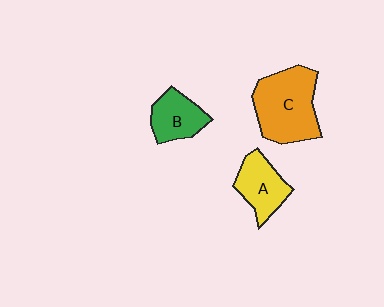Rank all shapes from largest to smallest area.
From largest to smallest: C (orange), A (yellow), B (green).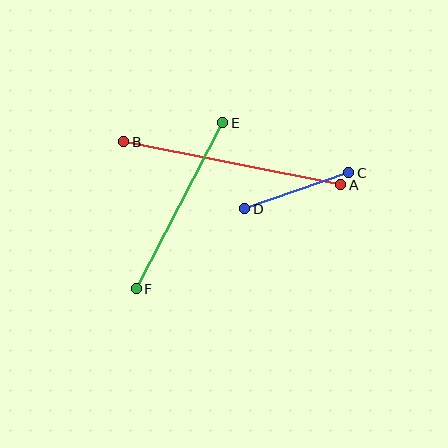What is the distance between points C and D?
The distance is approximately 110 pixels.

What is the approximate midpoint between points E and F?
The midpoint is at approximately (179, 206) pixels.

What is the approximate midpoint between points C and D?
The midpoint is at approximately (297, 191) pixels.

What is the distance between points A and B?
The distance is approximately 221 pixels.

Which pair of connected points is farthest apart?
Points A and B are farthest apart.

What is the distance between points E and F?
The distance is approximately 187 pixels.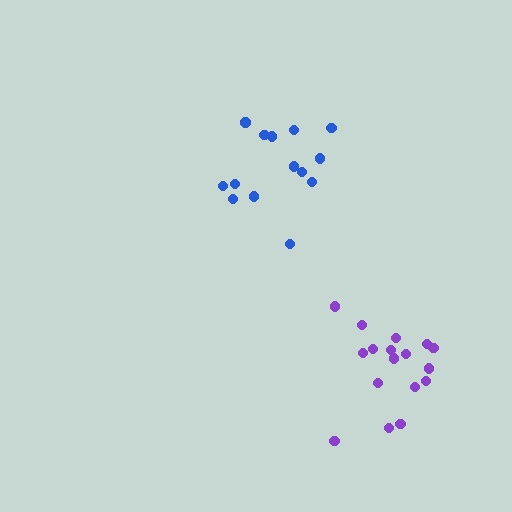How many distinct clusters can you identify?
There are 2 distinct clusters.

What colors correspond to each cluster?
The clusters are colored: purple, blue.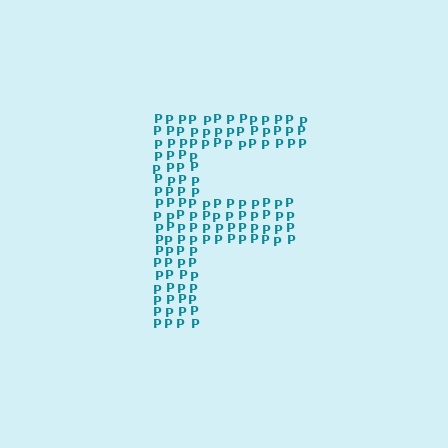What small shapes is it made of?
It is made of small letter P's.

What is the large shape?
The large shape is the letter F.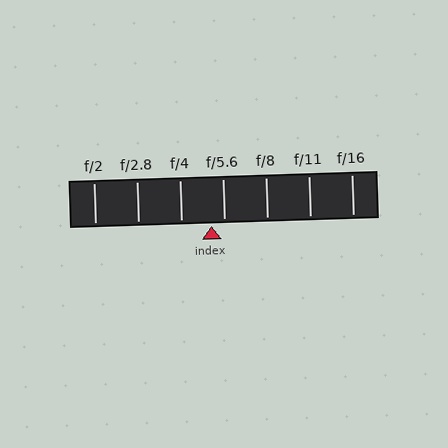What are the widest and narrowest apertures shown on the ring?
The widest aperture shown is f/2 and the narrowest is f/16.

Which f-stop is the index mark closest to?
The index mark is closest to f/5.6.